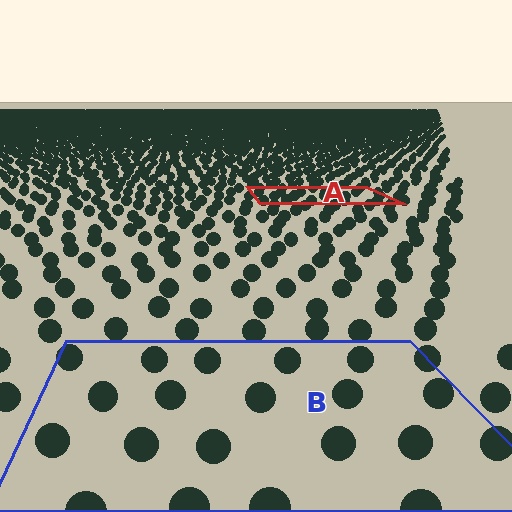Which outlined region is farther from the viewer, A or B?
Region A is farther from the viewer — the texture elements inside it appear smaller and more densely packed.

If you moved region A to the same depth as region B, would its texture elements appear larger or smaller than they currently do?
They would appear larger. At a closer depth, the same texture elements are projected at a bigger on-screen size.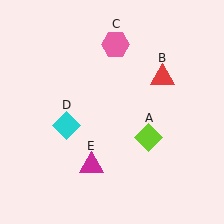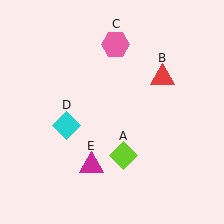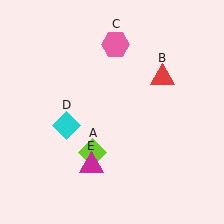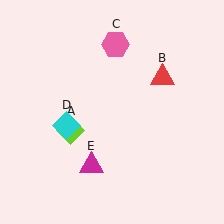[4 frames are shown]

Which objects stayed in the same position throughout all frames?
Red triangle (object B) and pink hexagon (object C) and cyan diamond (object D) and magenta triangle (object E) remained stationary.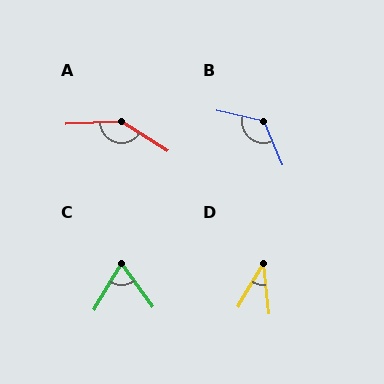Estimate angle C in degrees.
Approximately 67 degrees.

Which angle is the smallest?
D, at approximately 37 degrees.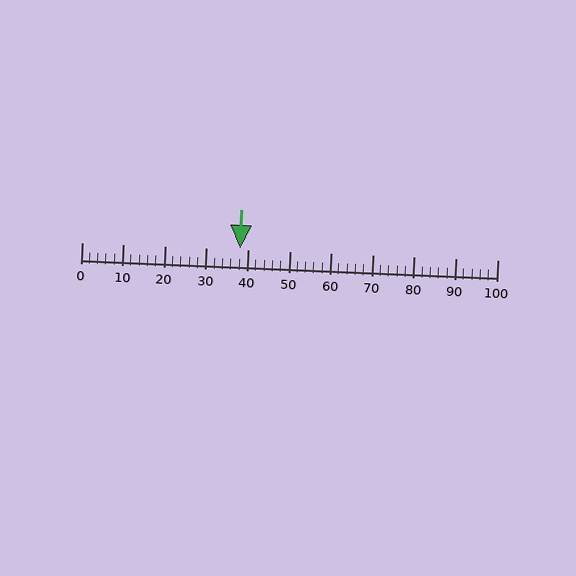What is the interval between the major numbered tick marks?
The major tick marks are spaced 10 units apart.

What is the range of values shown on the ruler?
The ruler shows values from 0 to 100.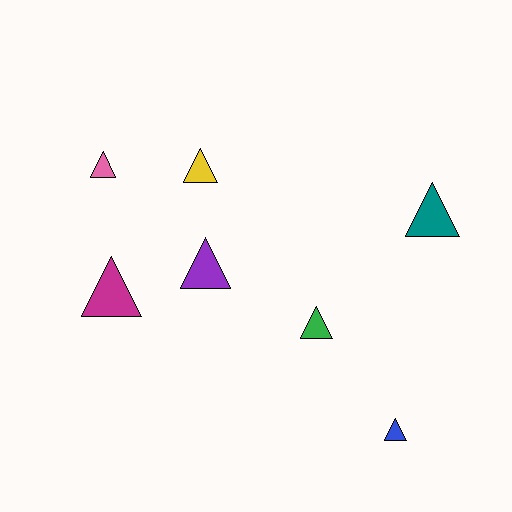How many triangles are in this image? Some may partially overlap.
There are 7 triangles.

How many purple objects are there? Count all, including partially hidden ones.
There is 1 purple object.